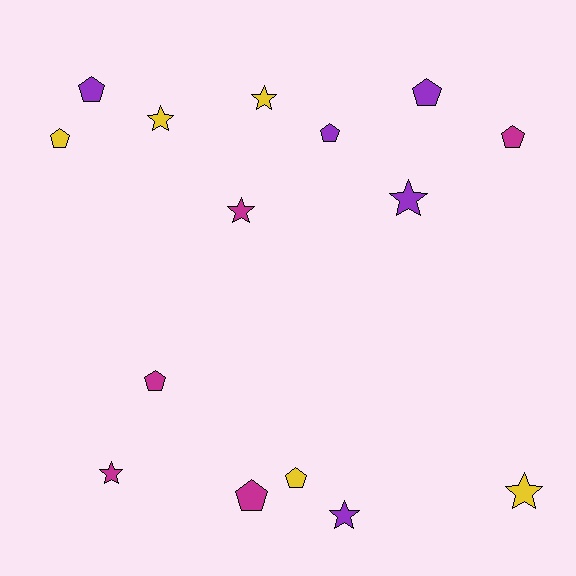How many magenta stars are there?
There are 2 magenta stars.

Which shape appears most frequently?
Pentagon, with 8 objects.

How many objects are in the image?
There are 15 objects.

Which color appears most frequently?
Yellow, with 5 objects.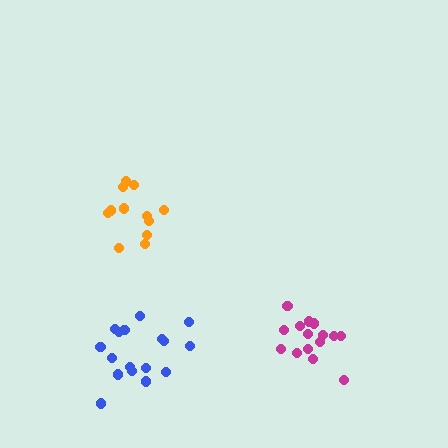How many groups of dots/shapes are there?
There are 3 groups.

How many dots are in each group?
Group 1: 17 dots, Group 2: 12 dots, Group 3: 15 dots (44 total).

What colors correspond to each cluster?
The clusters are colored: blue, orange, magenta.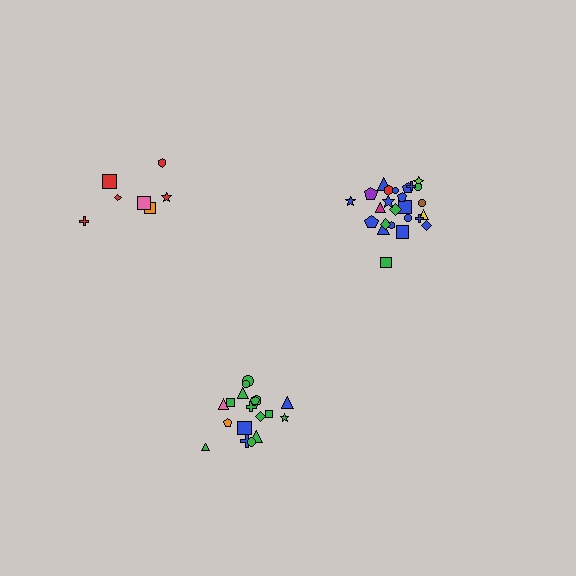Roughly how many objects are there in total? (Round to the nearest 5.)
Roughly 50 objects in total.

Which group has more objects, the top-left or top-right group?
The top-right group.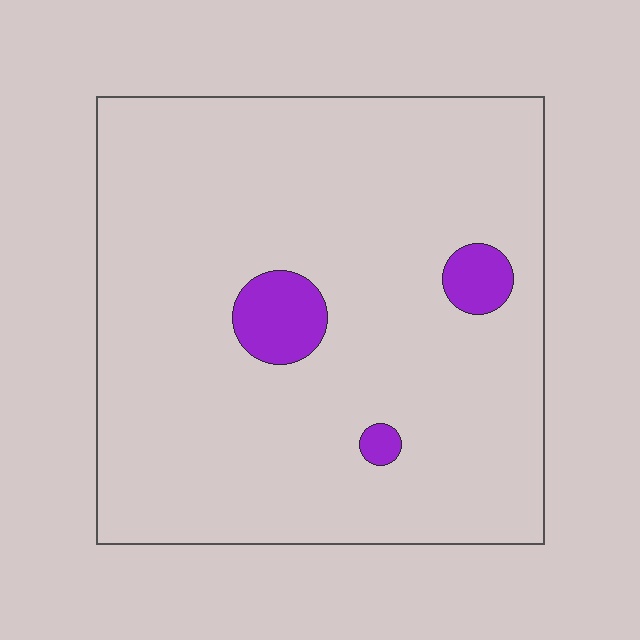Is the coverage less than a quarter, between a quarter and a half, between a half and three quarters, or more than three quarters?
Less than a quarter.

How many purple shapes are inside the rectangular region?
3.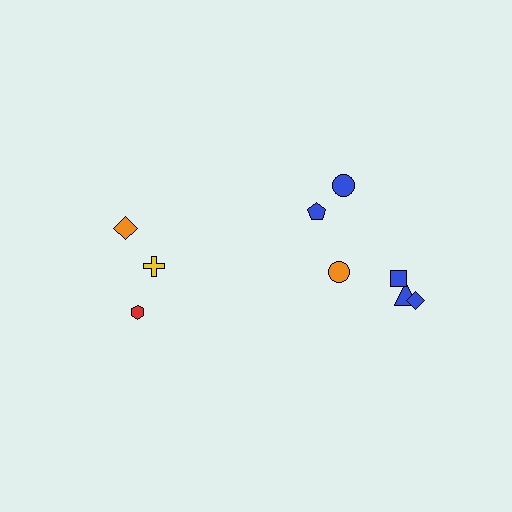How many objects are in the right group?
There are 6 objects.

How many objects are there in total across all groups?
There are 9 objects.